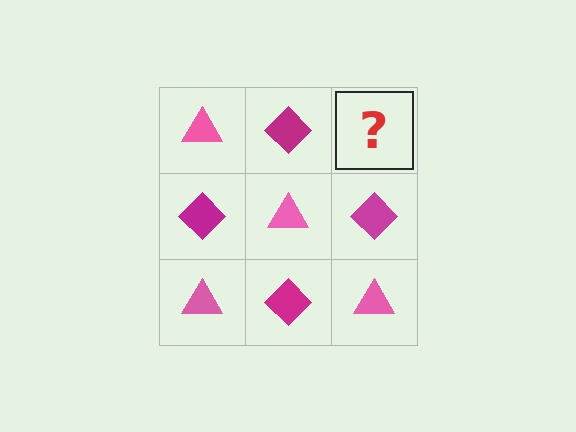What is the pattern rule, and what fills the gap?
The rule is that it alternates pink triangle and magenta diamond in a checkerboard pattern. The gap should be filled with a pink triangle.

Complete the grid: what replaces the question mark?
The question mark should be replaced with a pink triangle.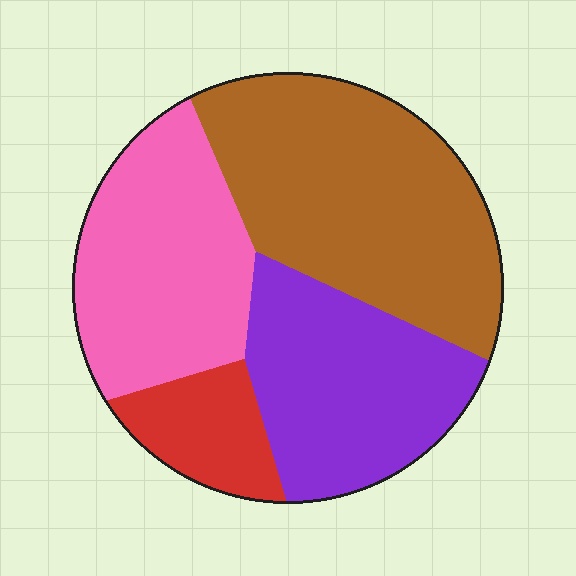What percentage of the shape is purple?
Purple takes up about one quarter (1/4) of the shape.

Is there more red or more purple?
Purple.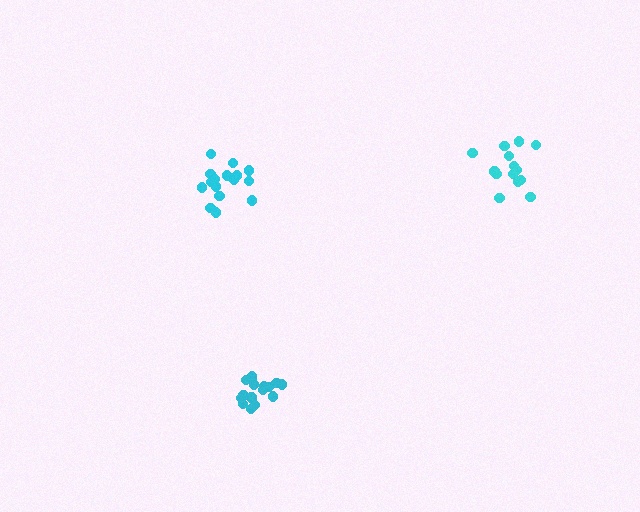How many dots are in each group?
Group 1: 16 dots, Group 2: 18 dots, Group 3: 14 dots (48 total).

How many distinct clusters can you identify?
There are 3 distinct clusters.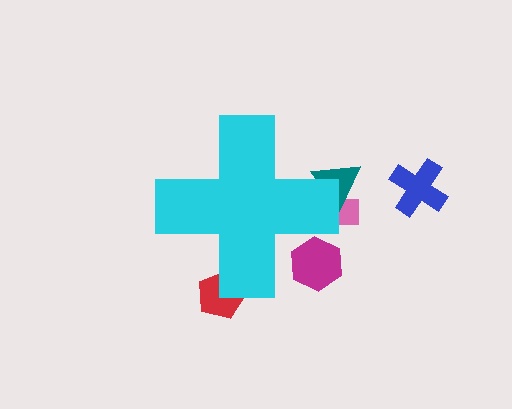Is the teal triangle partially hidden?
Yes, the teal triangle is partially hidden behind the cyan cross.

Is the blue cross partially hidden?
No, the blue cross is fully visible.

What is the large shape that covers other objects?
A cyan cross.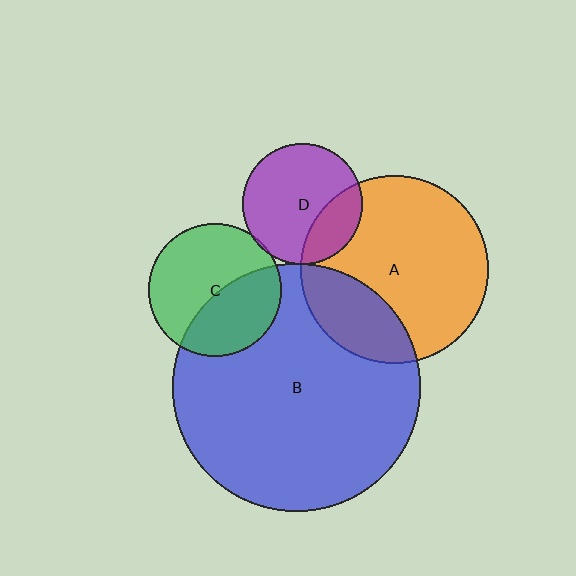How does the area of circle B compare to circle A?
Approximately 1.7 times.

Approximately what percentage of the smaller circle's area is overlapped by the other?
Approximately 25%.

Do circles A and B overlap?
Yes.